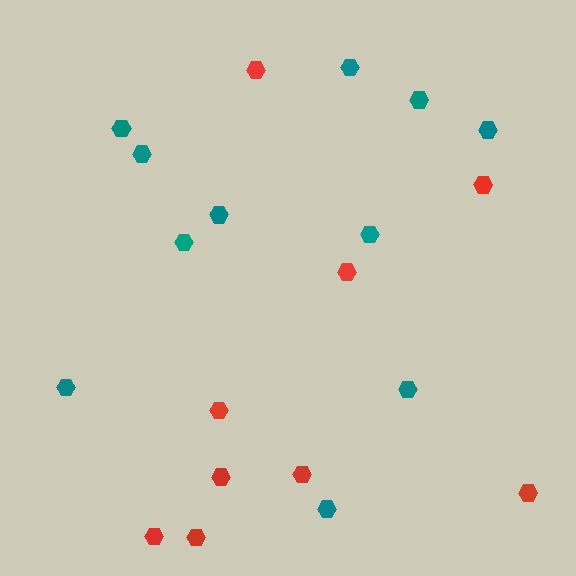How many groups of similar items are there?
There are 2 groups: one group of teal hexagons (11) and one group of red hexagons (9).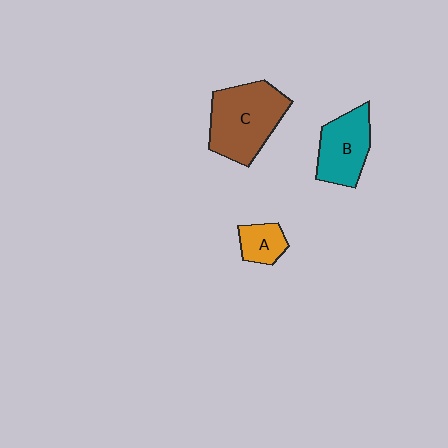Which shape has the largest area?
Shape C (brown).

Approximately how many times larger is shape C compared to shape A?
Approximately 2.9 times.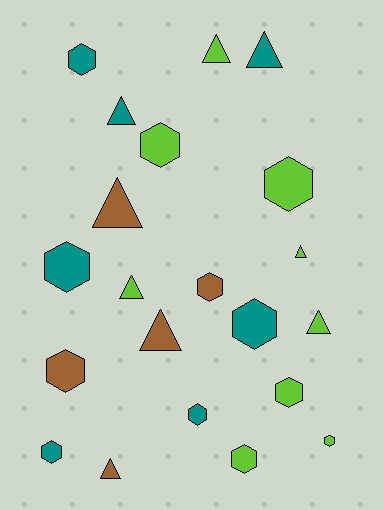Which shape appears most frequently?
Hexagon, with 12 objects.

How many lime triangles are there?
There are 4 lime triangles.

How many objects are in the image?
There are 21 objects.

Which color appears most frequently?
Lime, with 9 objects.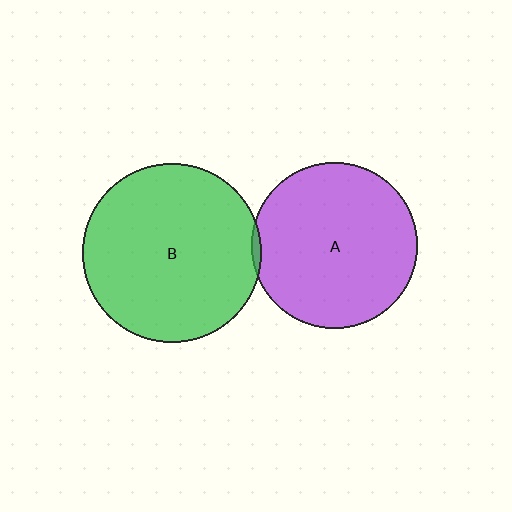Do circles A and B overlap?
Yes.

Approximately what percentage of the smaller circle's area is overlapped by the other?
Approximately 5%.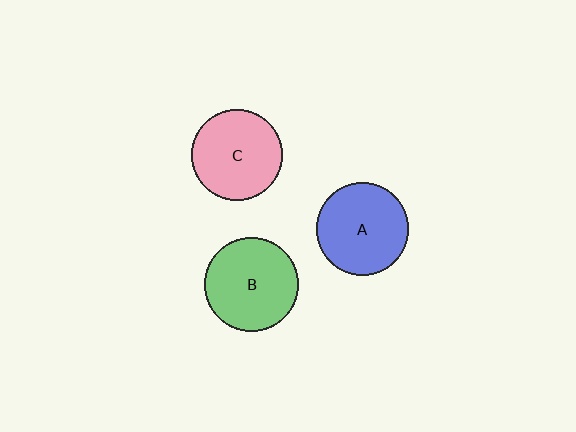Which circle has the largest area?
Circle B (green).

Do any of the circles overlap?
No, none of the circles overlap.